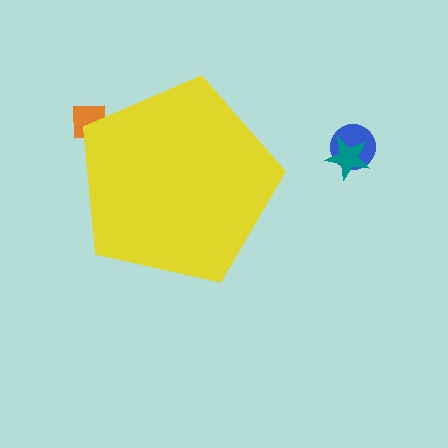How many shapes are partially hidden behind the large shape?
1 shape is partially hidden.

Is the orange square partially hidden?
Yes, the orange square is partially hidden behind the yellow pentagon.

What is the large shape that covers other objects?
A yellow pentagon.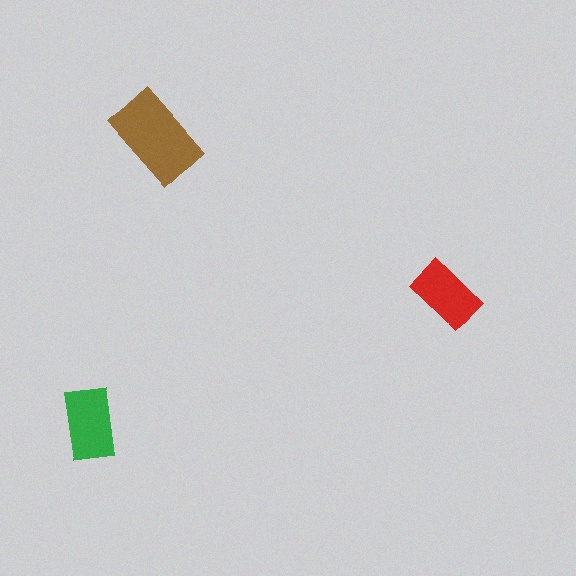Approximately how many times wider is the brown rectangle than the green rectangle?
About 1.5 times wider.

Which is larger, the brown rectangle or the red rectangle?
The brown one.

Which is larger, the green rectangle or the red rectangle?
The green one.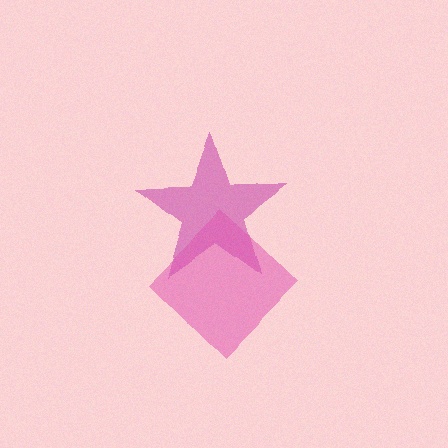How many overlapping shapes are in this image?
There are 2 overlapping shapes in the image.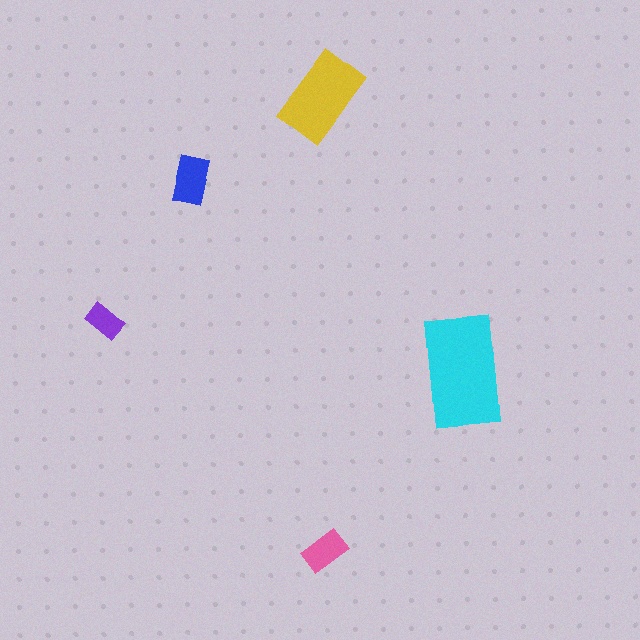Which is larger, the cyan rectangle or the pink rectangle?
The cyan one.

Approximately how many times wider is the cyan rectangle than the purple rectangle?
About 3 times wider.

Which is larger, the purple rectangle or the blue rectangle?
The blue one.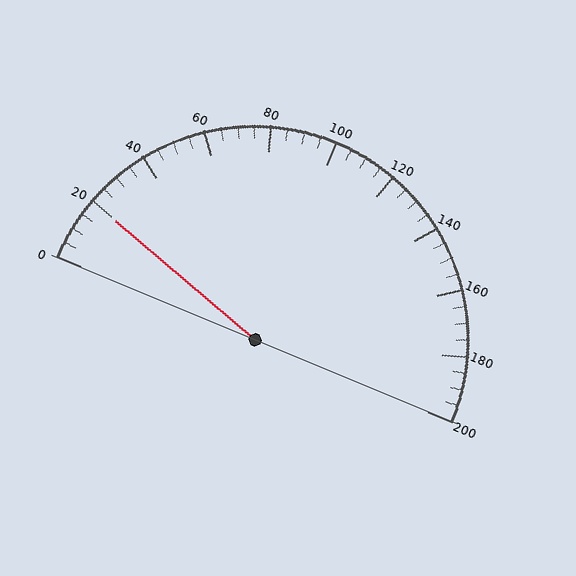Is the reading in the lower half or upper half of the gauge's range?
The reading is in the lower half of the range (0 to 200).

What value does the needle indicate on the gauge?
The needle indicates approximately 20.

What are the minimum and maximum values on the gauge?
The gauge ranges from 0 to 200.